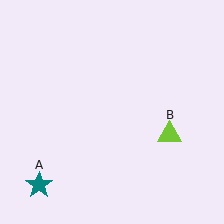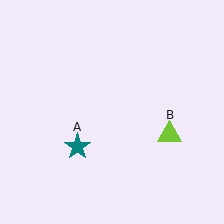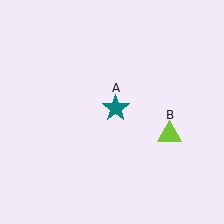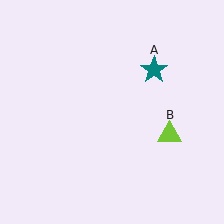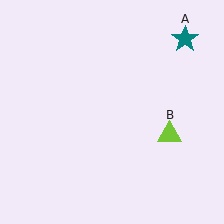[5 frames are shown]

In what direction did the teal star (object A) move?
The teal star (object A) moved up and to the right.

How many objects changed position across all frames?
1 object changed position: teal star (object A).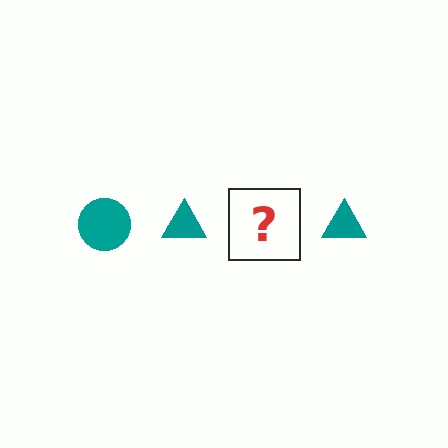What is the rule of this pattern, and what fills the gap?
The rule is that the pattern cycles through circle, triangle shapes in teal. The gap should be filled with a teal circle.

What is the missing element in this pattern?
The missing element is a teal circle.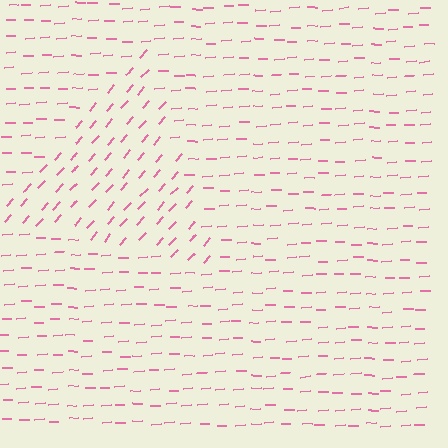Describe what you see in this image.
The image is filled with small pink line segments. A triangle region in the image has lines oriented differently from the surrounding lines, creating a visible texture boundary.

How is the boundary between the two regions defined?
The boundary is defined purely by a change in line orientation (approximately 45 degrees difference). All lines are the same color and thickness.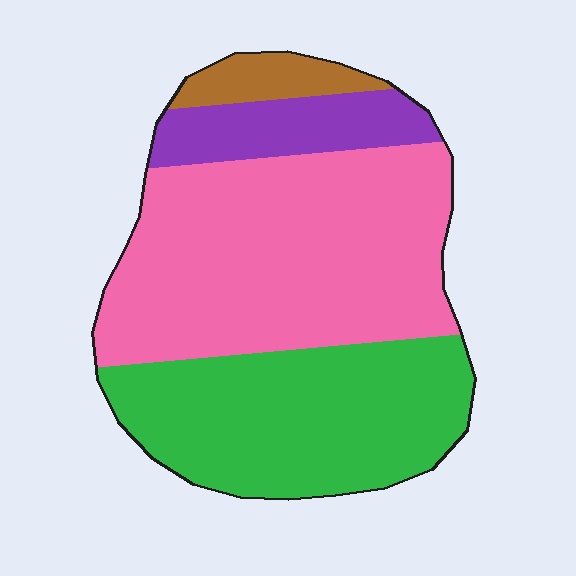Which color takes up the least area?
Brown, at roughly 5%.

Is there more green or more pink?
Pink.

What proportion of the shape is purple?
Purple covers roughly 10% of the shape.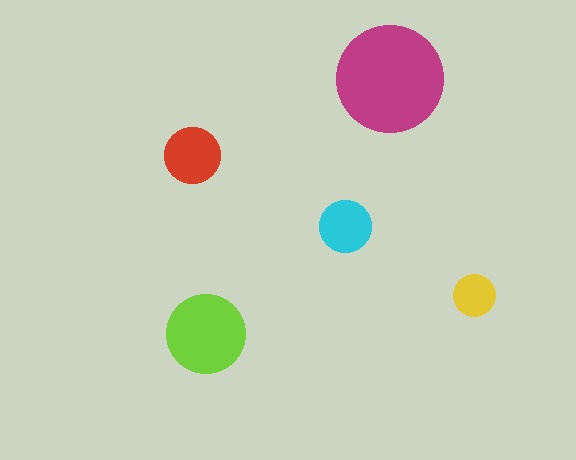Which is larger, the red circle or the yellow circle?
The red one.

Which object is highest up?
The magenta circle is topmost.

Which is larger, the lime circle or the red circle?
The lime one.